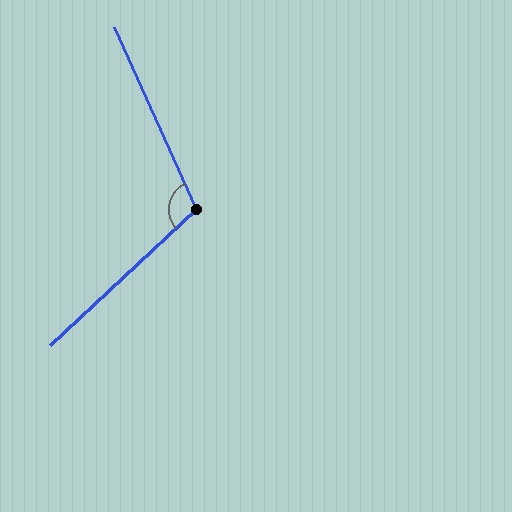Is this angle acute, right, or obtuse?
It is obtuse.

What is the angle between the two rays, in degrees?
Approximately 108 degrees.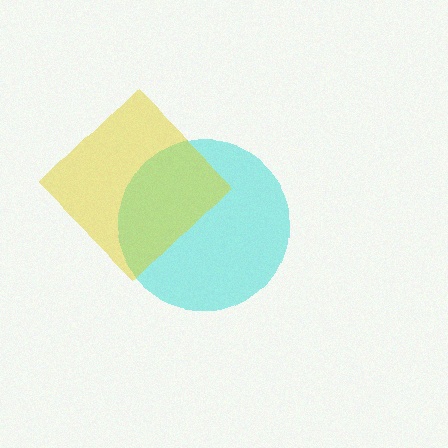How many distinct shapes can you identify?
There are 2 distinct shapes: a cyan circle, a yellow diamond.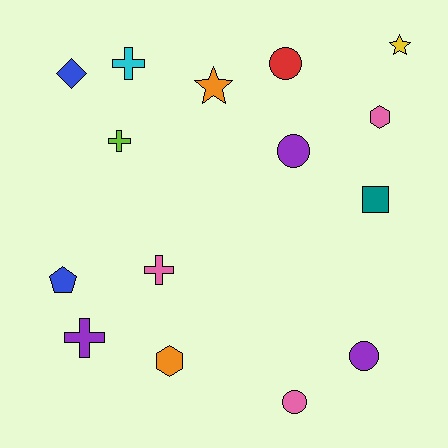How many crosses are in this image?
There are 4 crosses.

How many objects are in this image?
There are 15 objects.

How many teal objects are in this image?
There is 1 teal object.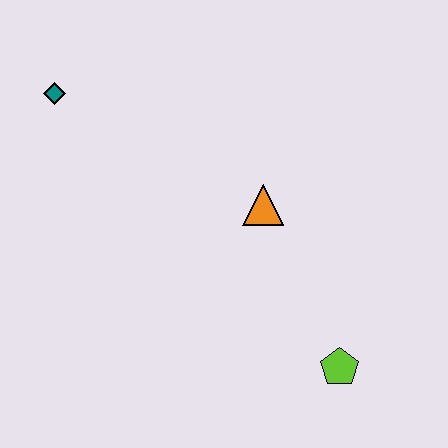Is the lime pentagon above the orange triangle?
No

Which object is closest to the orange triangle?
The lime pentagon is closest to the orange triangle.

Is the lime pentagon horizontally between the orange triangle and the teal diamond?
No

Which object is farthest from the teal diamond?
The lime pentagon is farthest from the teal diamond.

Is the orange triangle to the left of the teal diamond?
No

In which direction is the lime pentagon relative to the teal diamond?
The lime pentagon is to the right of the teal diamond.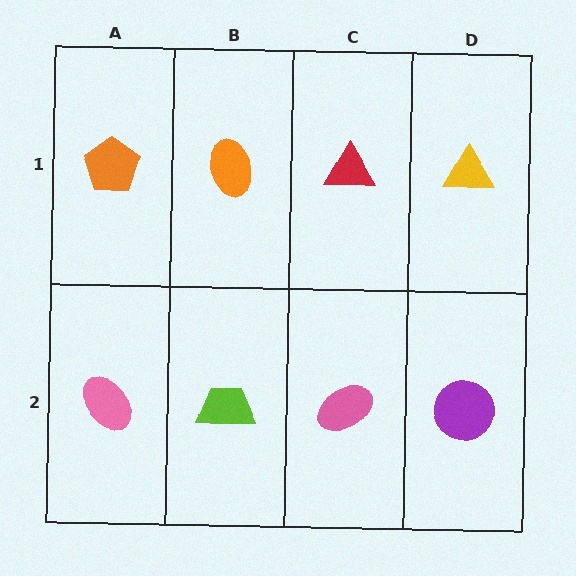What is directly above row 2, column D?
A yellow triangle.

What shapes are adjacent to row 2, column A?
An orange pentagon (row 1, column A), a lime trapezoid (row 2, column B).